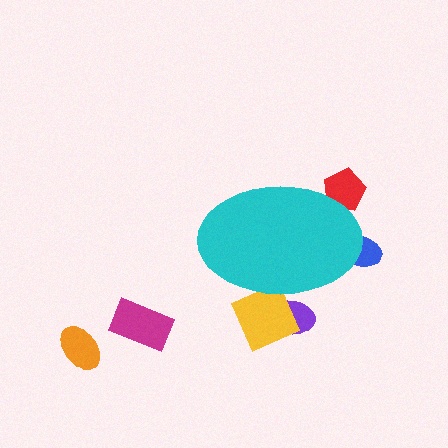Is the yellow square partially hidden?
Yes, the yellow square is partially hidden behind the cyan ellipse.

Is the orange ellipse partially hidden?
No, the orange ellipse is fully visible.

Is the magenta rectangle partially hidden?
No, the magenta rectangle is fully visible.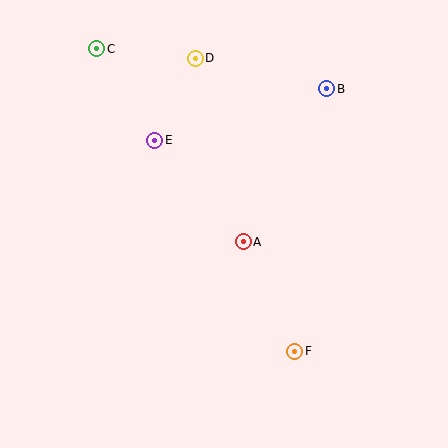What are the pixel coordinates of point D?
Point D is at (195, 58).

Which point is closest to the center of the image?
Point A at (243, 242) is closest to the center.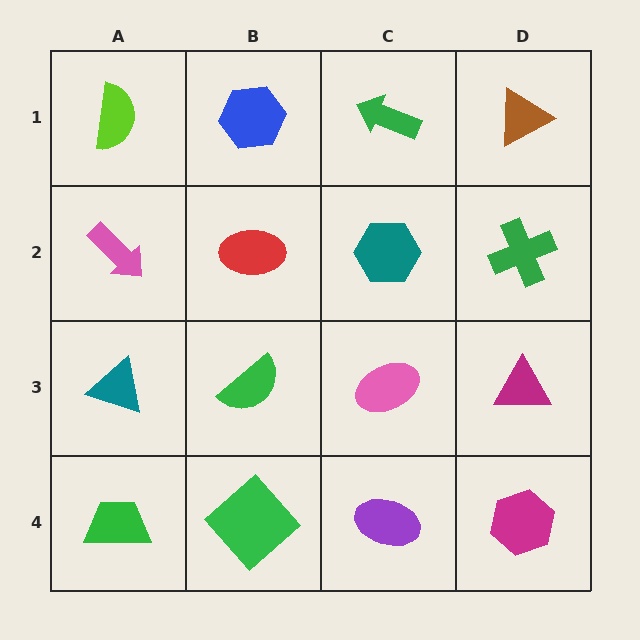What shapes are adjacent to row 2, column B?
A blue hexagon (row 1, column B), a green semicircle (row 3, column B), a pink arrow (row 2, column A), a teal hexagon (row 2, column C).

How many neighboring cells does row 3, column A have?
3.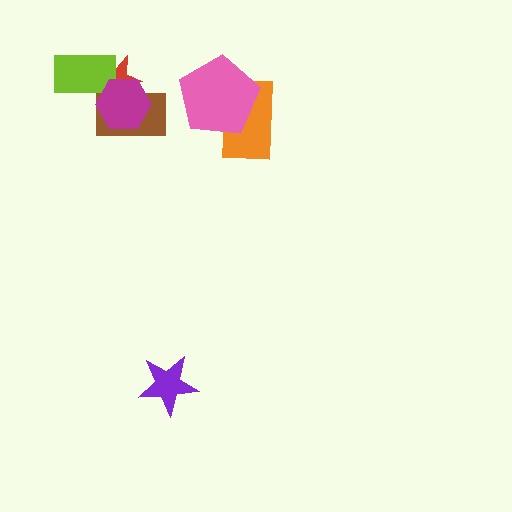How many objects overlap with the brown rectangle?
2 objects overlap with the brown rectangle.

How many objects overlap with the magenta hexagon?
3 objects overlap with the magenta hexagon.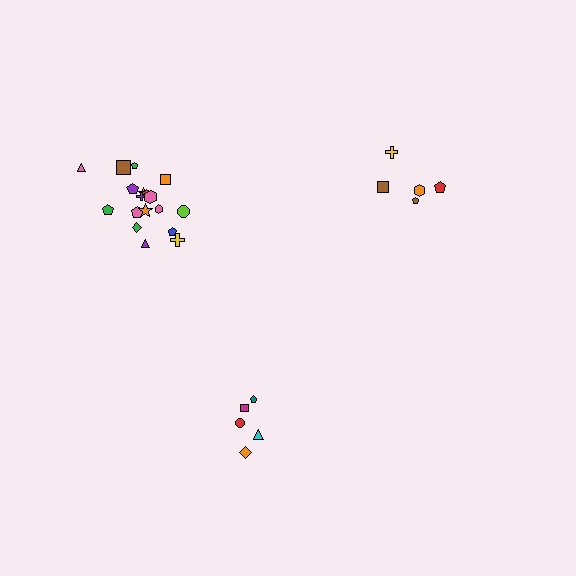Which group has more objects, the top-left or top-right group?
The top-left group.